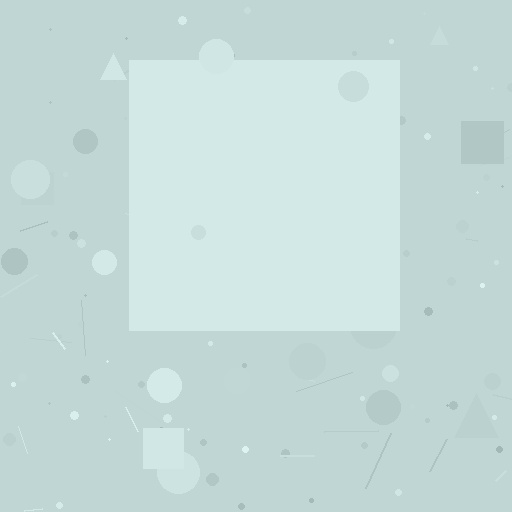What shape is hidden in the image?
A square is hidden in the image.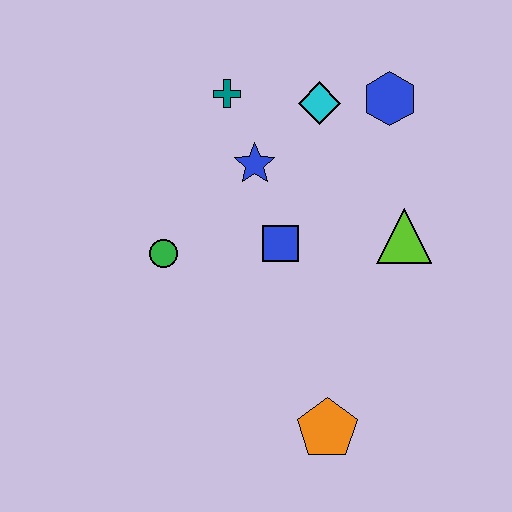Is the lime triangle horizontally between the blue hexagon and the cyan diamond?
No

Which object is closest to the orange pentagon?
The blue square is closest to the orange pentagon.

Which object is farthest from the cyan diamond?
The orange pentagon is farthest from the cyan diamond.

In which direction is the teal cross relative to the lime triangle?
The teal cross is to the left of the lime triangle.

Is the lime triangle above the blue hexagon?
No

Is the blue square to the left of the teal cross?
No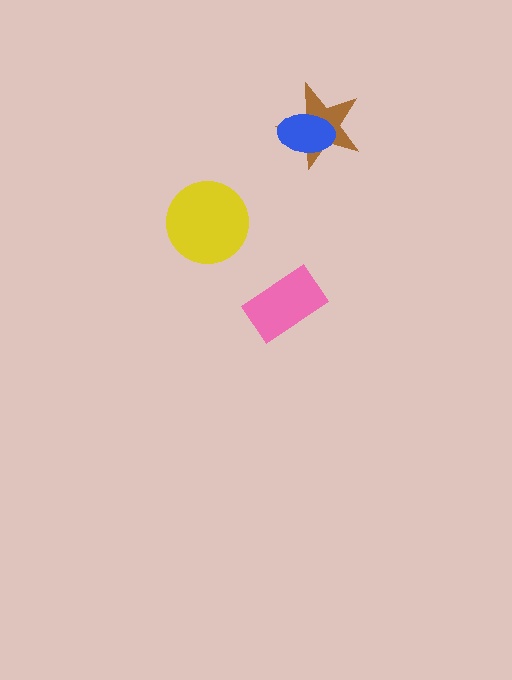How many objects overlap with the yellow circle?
0 objects overlap with the yellow circle.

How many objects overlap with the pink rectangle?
0 objects overlap with the pink rectangle.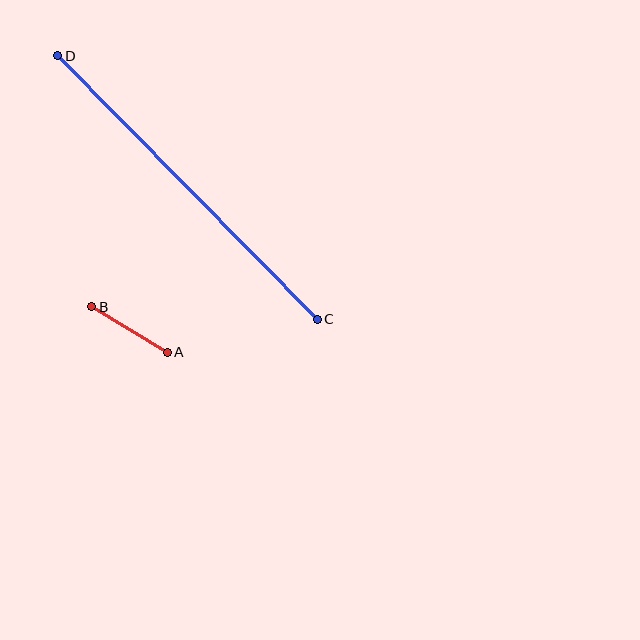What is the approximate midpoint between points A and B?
The midpoint is at approximately (129, 330) pixels.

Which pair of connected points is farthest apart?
Points C and D are farthest apart.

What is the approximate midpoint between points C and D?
The midpoint is at approximately (187, 187) pixels.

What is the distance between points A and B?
The distance is approximately 88 pixels.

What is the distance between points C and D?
The distance is approximately 370 pixels.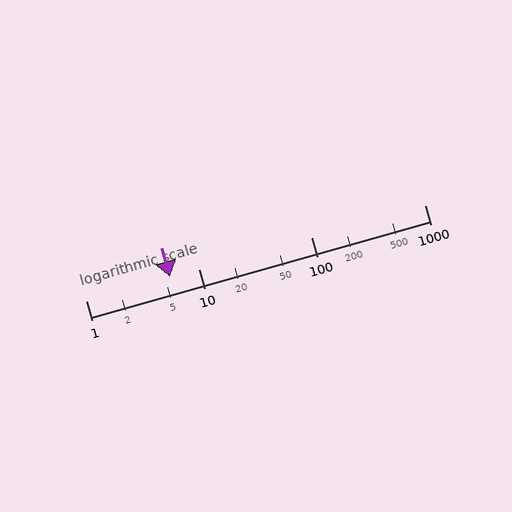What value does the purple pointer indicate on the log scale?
The pointer indicates approximately 5.6.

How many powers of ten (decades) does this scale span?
The scale spans 3 decades, from 1 to 1000.